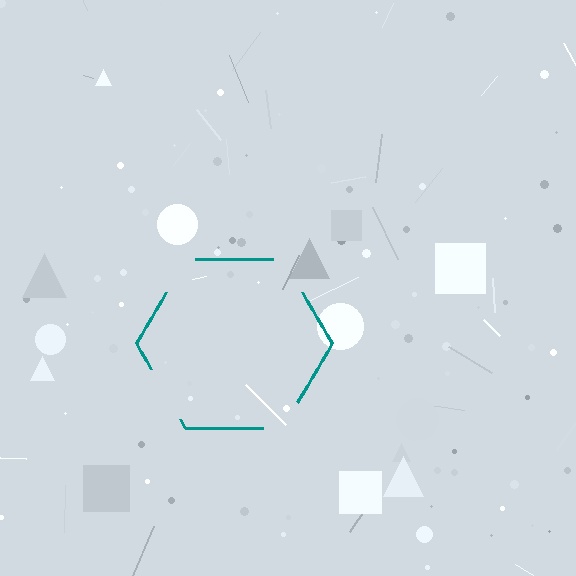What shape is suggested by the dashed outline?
The dashed outline suggests a hexagon.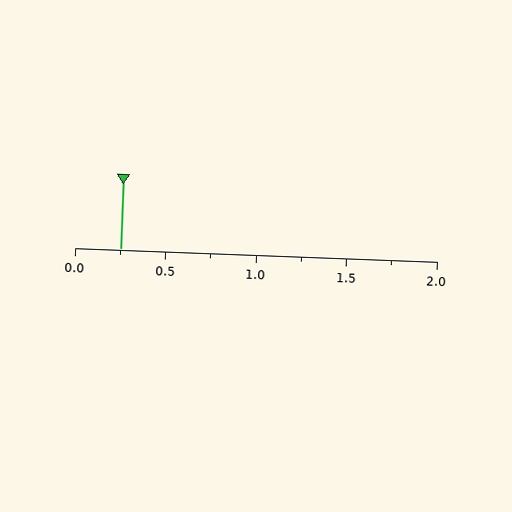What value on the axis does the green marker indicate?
The marker indicates approximately 0.25.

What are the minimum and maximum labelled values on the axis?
The axis runs from 0.0 to 2.0.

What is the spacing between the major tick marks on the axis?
The major ticks are spaced 0.5 apart.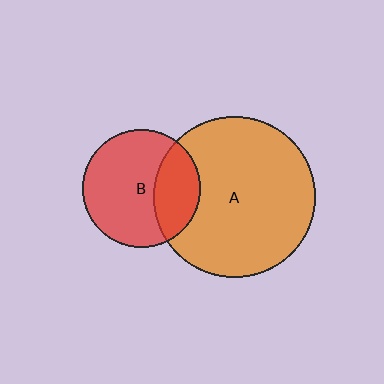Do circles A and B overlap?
Yes.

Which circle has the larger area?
Circle A (orange).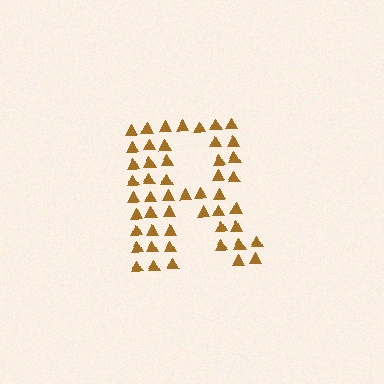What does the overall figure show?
The overall figure shows the letter R.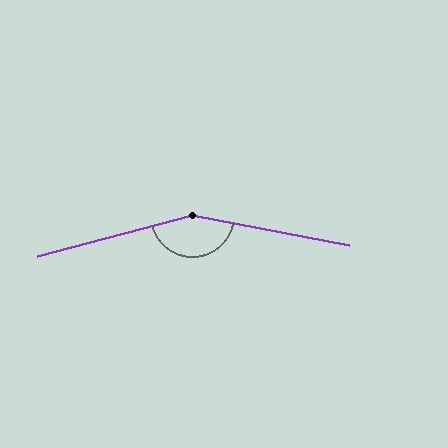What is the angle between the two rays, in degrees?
Approximately 155 degrees.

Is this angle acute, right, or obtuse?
It is obtuse.